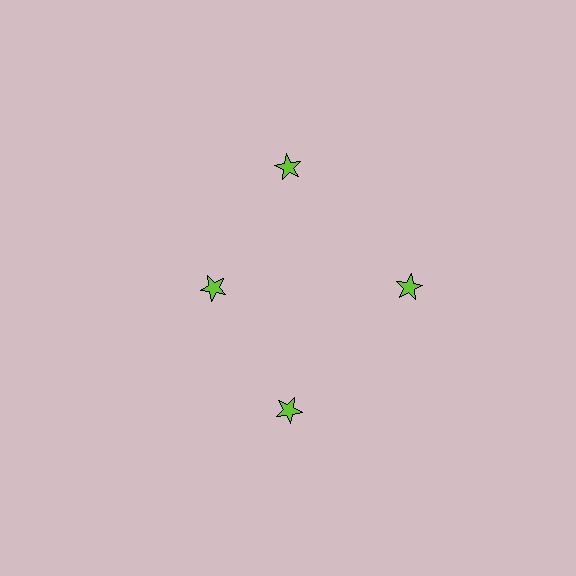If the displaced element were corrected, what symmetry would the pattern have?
It would have 4-fold rotational symmetry — the pattern would map onto itself every 90 degrees.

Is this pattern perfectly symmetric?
No. The 4 lime stars are arranged in a ring, but one element near the 9 o'clock position is pulled inward toward the center, breaking the 4-fold rotational symmetry.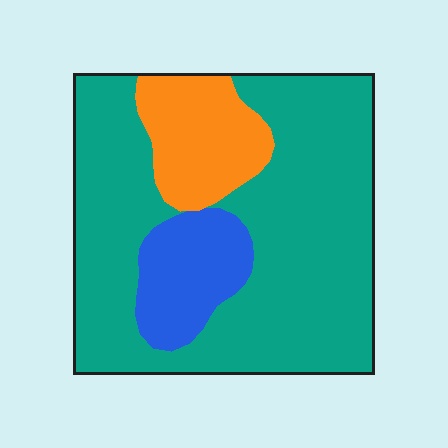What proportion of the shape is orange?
Orange takes up less than a sixth of the shape.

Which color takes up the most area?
Teal, at roughly 70%.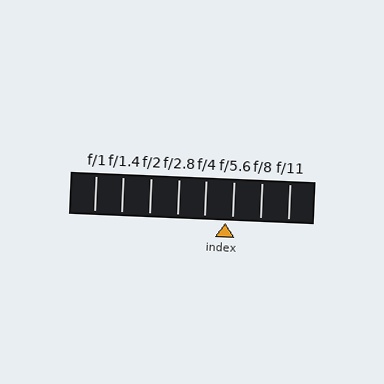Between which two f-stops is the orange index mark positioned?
The index mark is between f/4 and f/5.6.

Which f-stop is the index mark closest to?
The index mark is closest to f/5.6.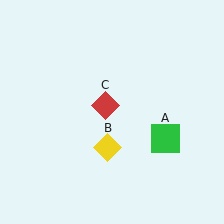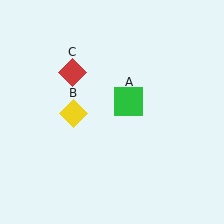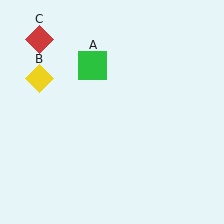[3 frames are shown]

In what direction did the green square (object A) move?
The green square (object A) moved up and to the left.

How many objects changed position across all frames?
3 objects changed position: green square (object A), yellow diamond (object B), red diamond (object C).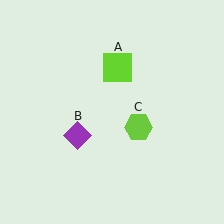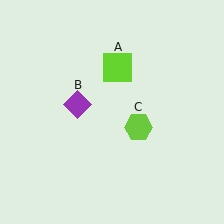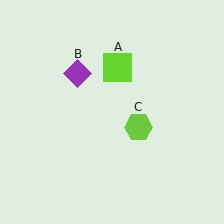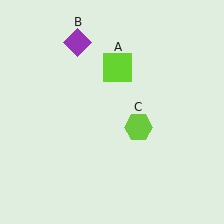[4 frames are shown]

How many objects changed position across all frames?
1 object changed position: purple diamond (object B).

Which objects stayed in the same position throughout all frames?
Lime square (object A) and lime hexagon (object C) remained stationary.